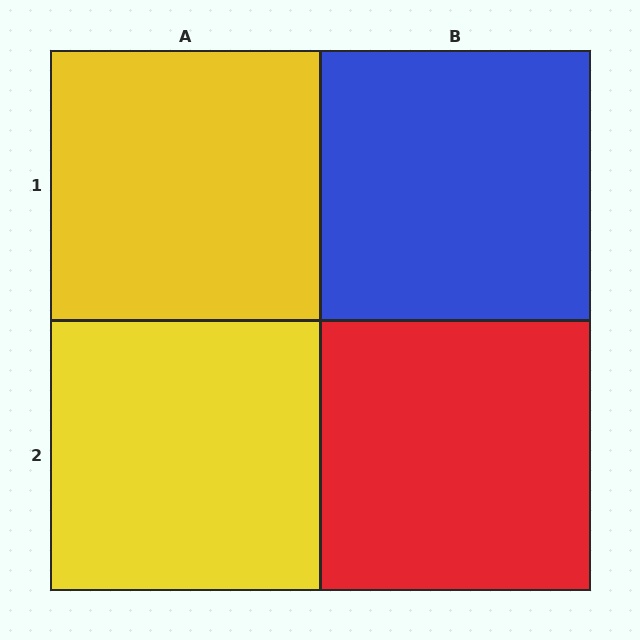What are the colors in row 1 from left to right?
Yellow, blue.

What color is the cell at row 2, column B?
Red.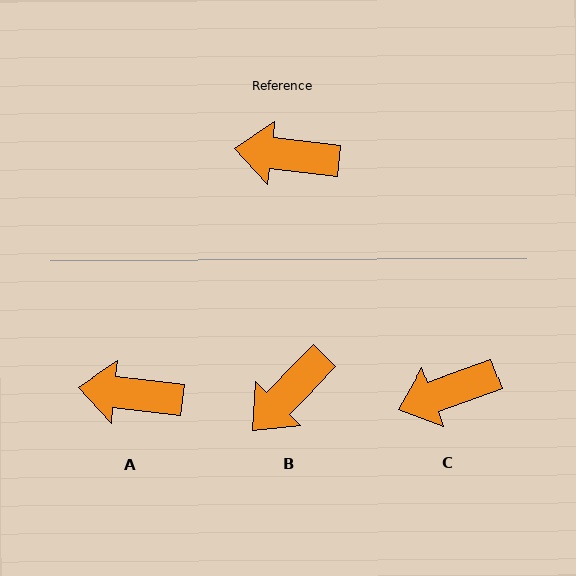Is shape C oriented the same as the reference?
No, it is off by about 26 degrees.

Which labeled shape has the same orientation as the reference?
A.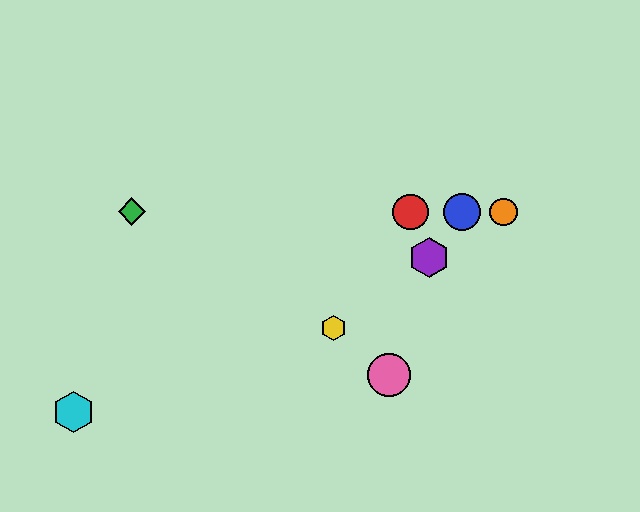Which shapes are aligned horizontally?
The red circle, the blue circle, the green diamond, the orange circle are aligned horizontally.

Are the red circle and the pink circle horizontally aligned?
No, the red circle is at y≈212 and the pink circle is at y≈375.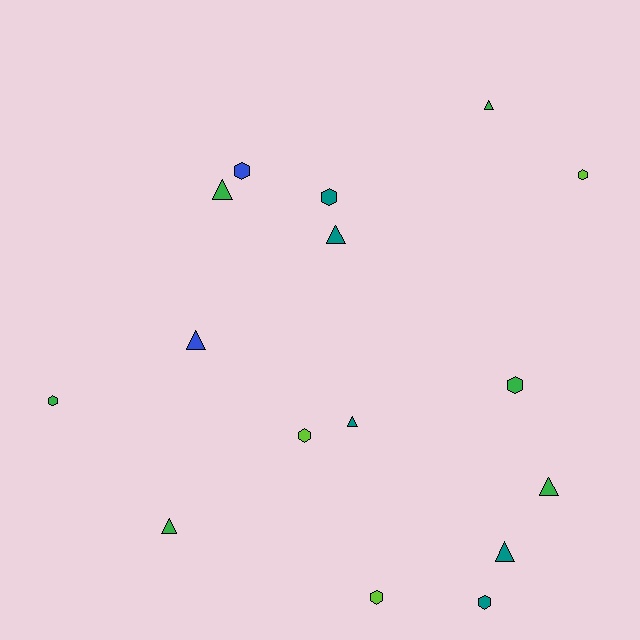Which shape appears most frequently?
Triangle, with 8 objects.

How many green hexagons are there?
There are 2 green hexagons.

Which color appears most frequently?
Green, with 6 objects.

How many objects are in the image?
There are 16 objects.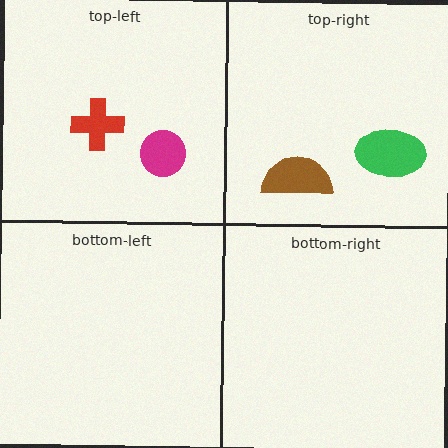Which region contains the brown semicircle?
The top-right region.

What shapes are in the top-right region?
The green ellipse, the brown semicircle.